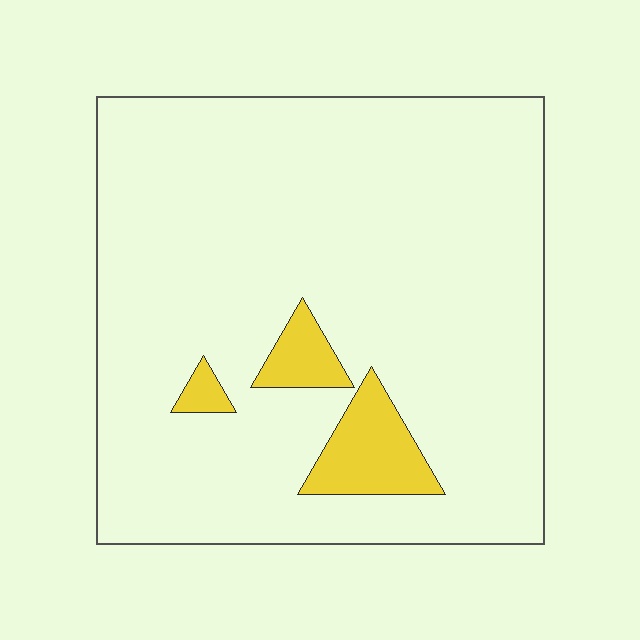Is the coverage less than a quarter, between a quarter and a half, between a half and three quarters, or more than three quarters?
Less than a quarter.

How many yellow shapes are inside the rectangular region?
3.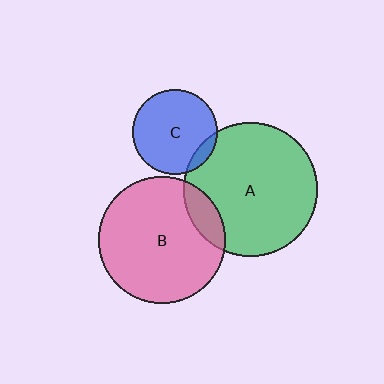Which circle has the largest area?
Circle A (green).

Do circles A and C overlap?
Yes.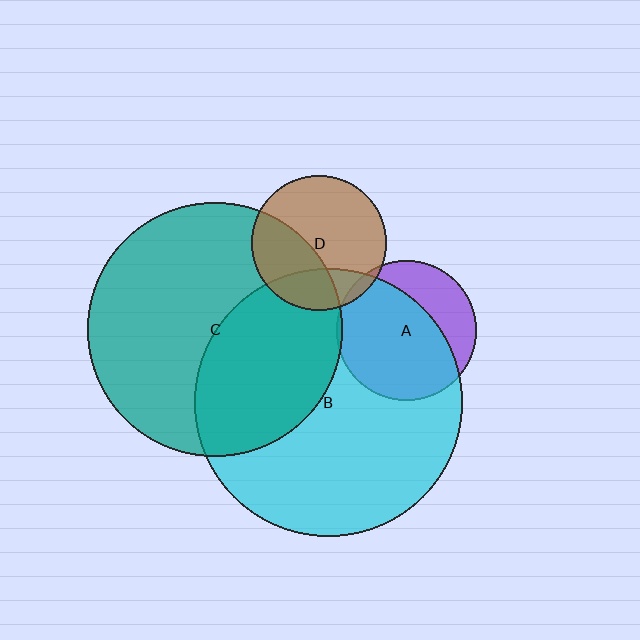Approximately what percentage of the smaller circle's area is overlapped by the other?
Approximately 5%.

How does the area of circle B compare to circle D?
Approximately 4.0 times.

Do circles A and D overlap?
Yes.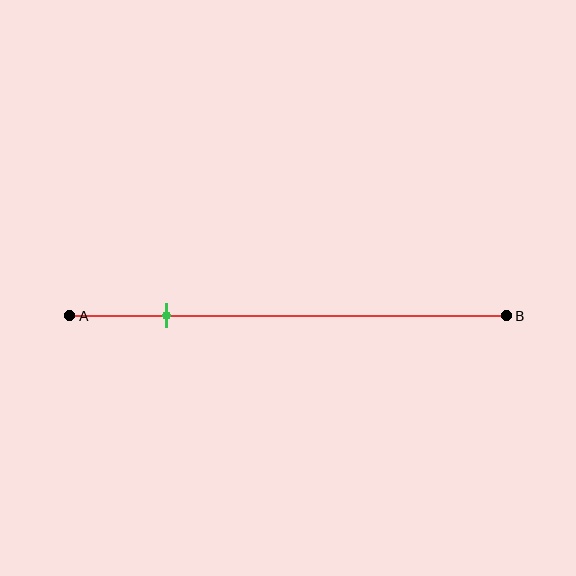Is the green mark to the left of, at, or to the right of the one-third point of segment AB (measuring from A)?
The green mark is to the left of the one-third point of segment AB.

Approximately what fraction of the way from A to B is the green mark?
The green mark is approximately 20% of the way from A to B.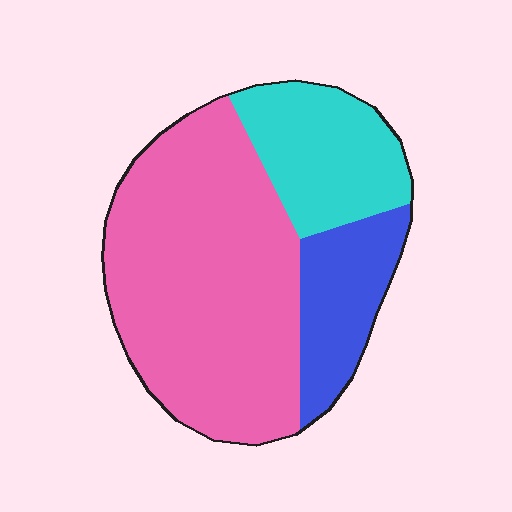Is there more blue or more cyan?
Cyan.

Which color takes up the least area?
Blue, at roughly 15%.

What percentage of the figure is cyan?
Cyan covers around 20% of the figure.